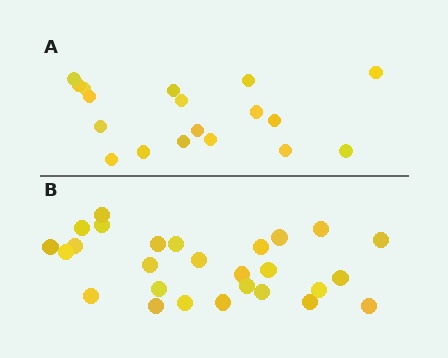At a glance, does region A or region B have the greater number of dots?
Region B (the bottom region) has more dots.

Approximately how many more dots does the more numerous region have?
Region B has roughly 8 or so more dots than region A.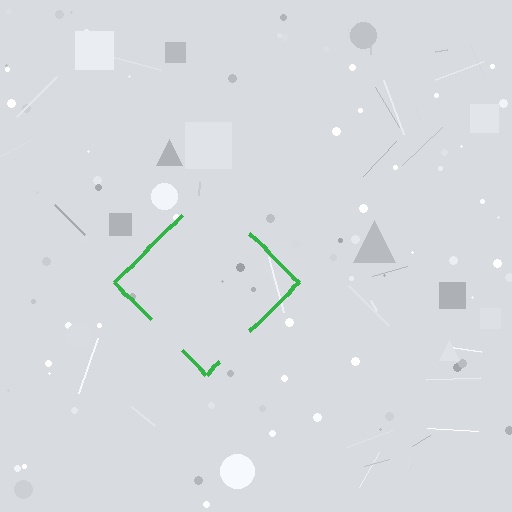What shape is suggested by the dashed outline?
The dashed outline suggests a diamond.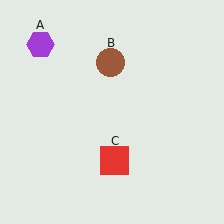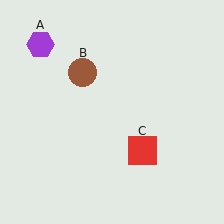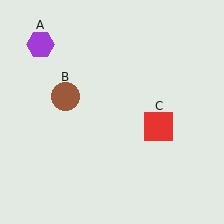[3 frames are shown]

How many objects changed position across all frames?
2 objects changed position: brown circle (object B), red square (object C).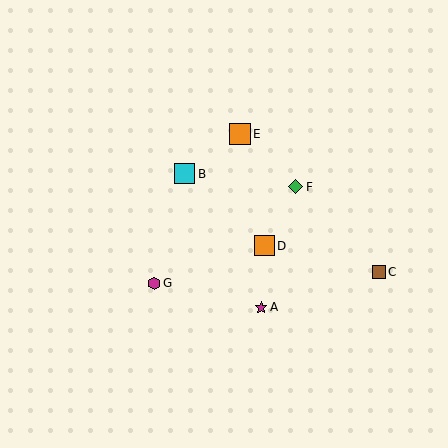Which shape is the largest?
The orange square (labeled E) is the largest.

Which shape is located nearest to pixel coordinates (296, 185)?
The green diamond (labeled F) at (296, 187) is nearest to that location.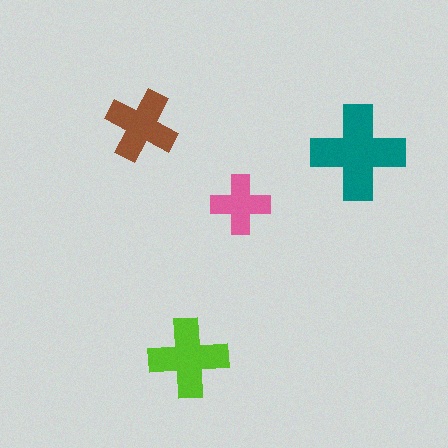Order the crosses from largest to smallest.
the teal one, the lime one, the brown one, the pink one.